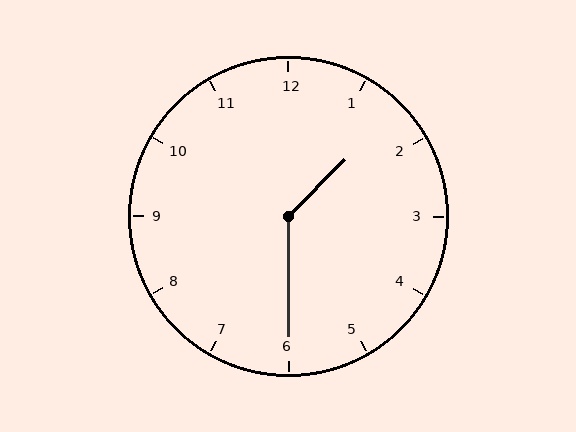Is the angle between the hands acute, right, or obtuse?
It is obtuse.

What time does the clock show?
1:30.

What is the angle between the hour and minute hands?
Approximately 135 degrees.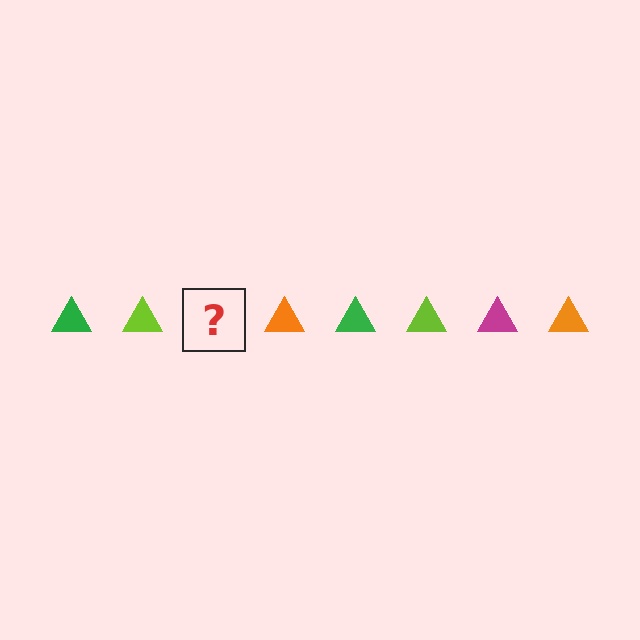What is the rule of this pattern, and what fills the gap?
The rule is that the pattern cycles through green, lime, magenta, orange triangles. The gap should be filled with a magenta triangle.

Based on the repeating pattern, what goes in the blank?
The blank should be a magenta triangle.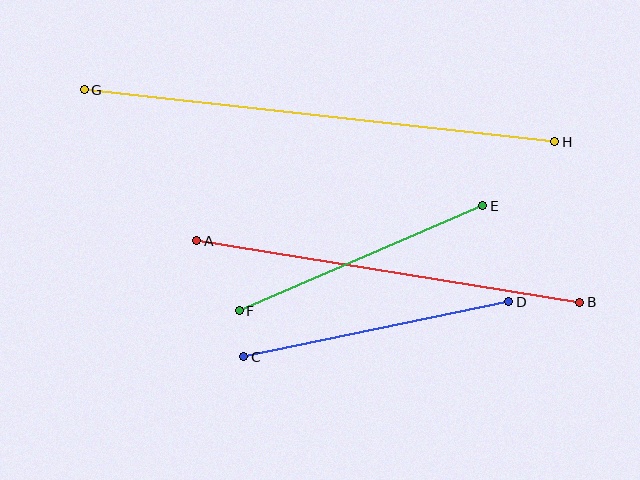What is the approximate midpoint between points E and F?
The midpoint is at approximately (361, 258) pixels.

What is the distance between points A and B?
The distance is approximately 388 pixels.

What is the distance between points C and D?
The distance is approximately 271 pixels.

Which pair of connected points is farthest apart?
Points G and H are farthest apart.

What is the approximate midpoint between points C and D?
The midpoint is at approximately (376, 329) pixels.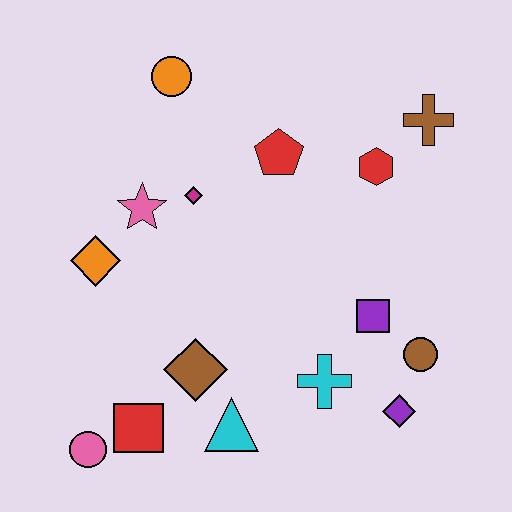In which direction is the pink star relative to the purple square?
The pink star is to the left of the purple square.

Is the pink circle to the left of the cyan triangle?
Yes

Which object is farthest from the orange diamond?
The brown cross is farthest from the orange diamond.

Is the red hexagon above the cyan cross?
Yes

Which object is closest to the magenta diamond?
The pink star is closest to the magenta diamond.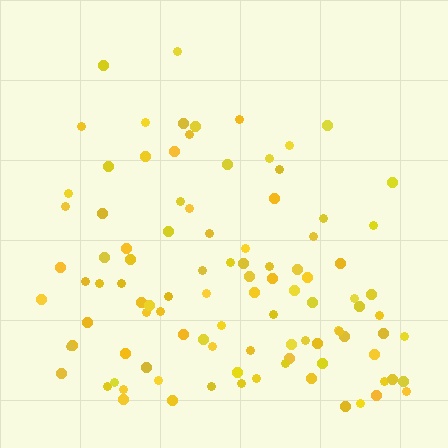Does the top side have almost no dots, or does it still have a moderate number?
Still a moderate number, just noticeably fewer than the bottom.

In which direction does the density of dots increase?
From top to bottom, with the bottom side densest.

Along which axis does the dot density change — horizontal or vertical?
Vertical.